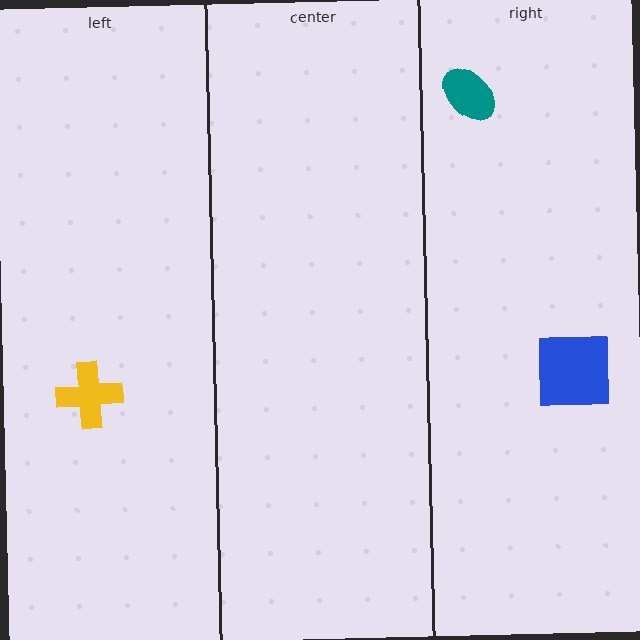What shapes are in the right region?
The blue square, the teal ellipse.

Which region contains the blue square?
The right region.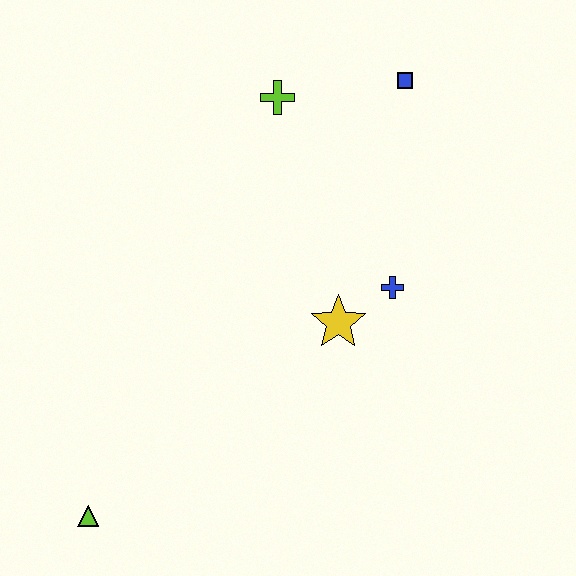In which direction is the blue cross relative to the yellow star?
The blue cross is to the right of the yellow star.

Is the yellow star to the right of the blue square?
No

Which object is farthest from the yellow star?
The lime triangle is farthest from the yellow star.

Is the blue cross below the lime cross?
Yes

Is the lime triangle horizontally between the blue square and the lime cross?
No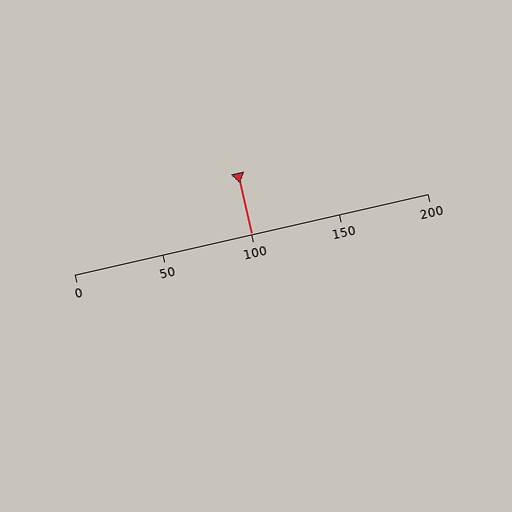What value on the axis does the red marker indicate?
The marker indicates approximately 100.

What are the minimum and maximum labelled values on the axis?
The axis runs from 0 to 200.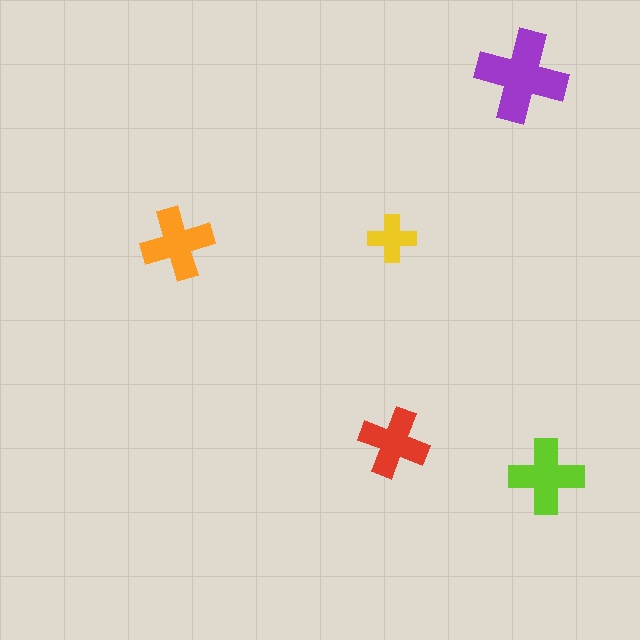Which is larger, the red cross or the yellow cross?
The red one.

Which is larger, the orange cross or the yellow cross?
The orange one.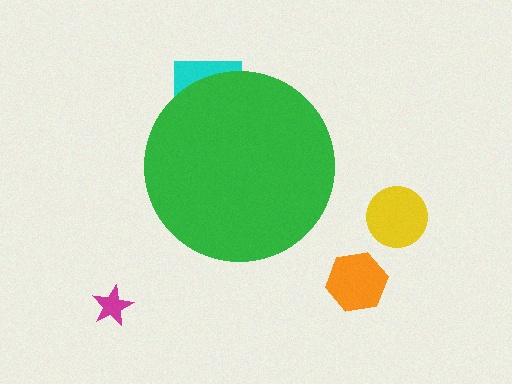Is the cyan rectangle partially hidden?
Yes, the cyan rectangle is partially hidden behind the green circle.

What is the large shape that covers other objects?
A green circle.